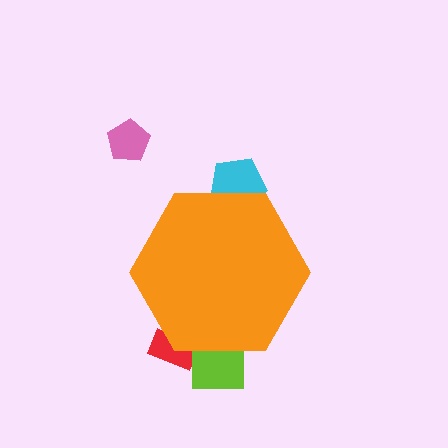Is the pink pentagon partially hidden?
No, the pink pentagon is fully visible.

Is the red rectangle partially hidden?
Yes, the red rectangle is partially hidden behind the orange hexagon.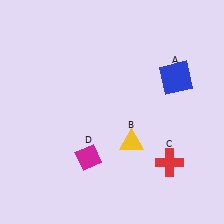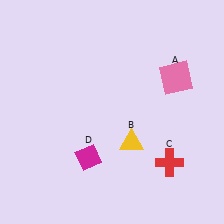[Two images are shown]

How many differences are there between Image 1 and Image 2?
There is 1 difference between the two images.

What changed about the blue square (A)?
In Image 1, A is blue. In Image 2, it changed to pink.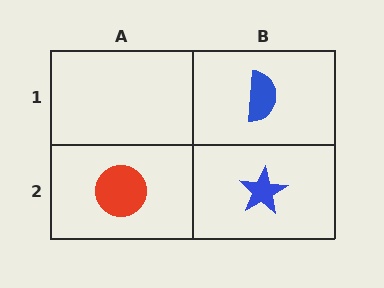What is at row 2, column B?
A blue star.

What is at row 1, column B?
A blue semicircle.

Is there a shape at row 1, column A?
No, that cell is empty.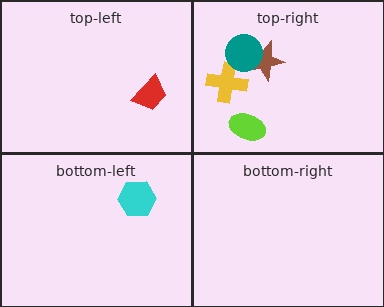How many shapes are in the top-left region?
1.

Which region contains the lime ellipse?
The top-right region.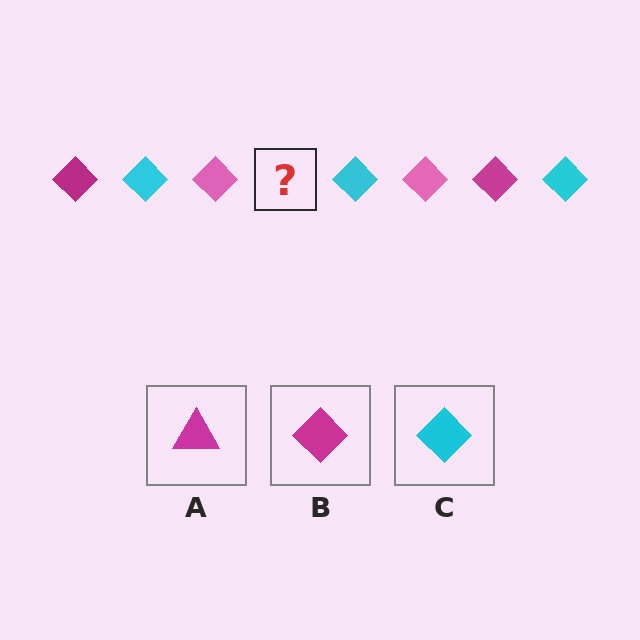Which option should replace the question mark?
Option B.